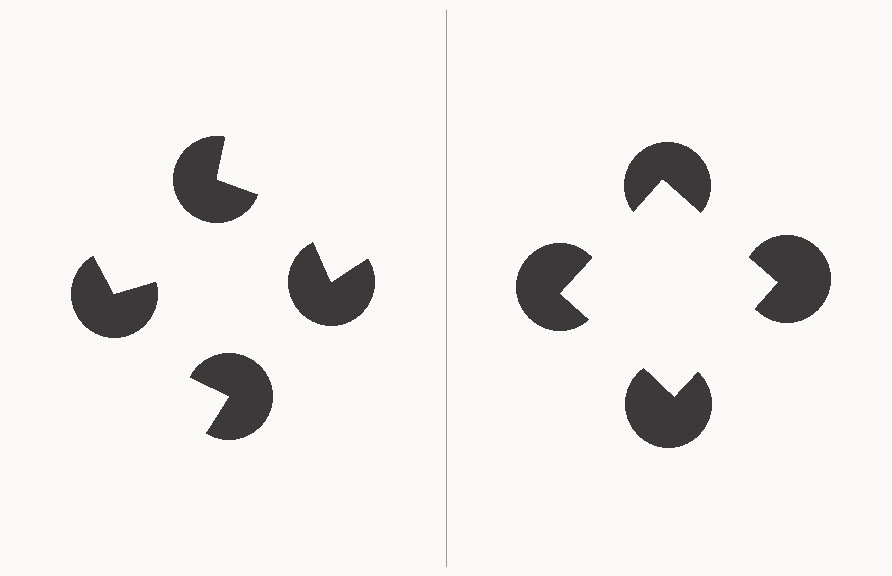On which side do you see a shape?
An illusory square appears on the right side. On the left side the wedge cuts are rotated, so no coherent shape forms.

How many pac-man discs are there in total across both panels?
8 — 4 on each side.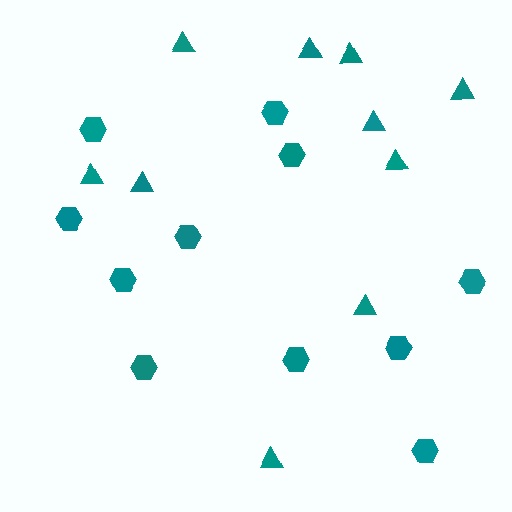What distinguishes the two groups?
There are 2 groups: one group of triangles (10) and one group of hexagons (11).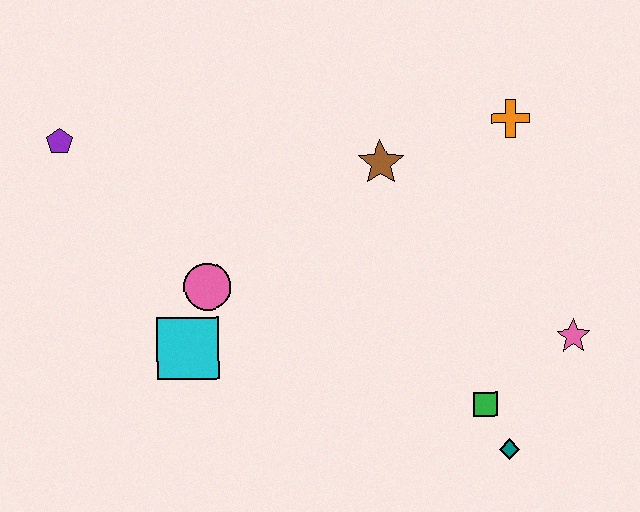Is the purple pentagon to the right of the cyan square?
No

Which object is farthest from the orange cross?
The purple pentagon is farthest from the orange cross.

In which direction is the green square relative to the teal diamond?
The green square is above the teal diamond.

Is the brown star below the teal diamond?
No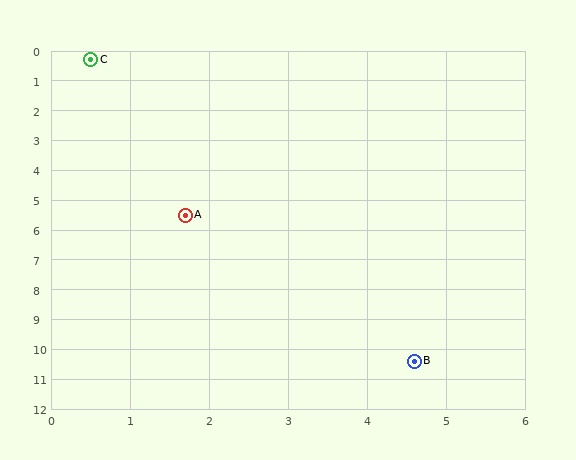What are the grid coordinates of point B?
Point B is at approximately (4.6, 10.4).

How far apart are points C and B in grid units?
Points C and B are about 10.9 grid units apart.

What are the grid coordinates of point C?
Point C is at approximately (0.5, 0.3).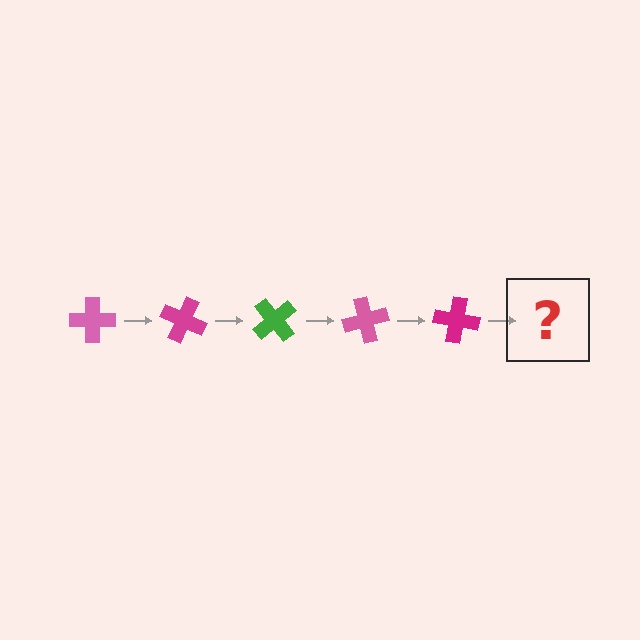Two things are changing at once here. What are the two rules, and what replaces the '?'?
The two rules are that it rotates 25 degrees each step and the color cycles through pink, magenta, and green. The '?' should be a green cross, rotated 125 degrees from the start.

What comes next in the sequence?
The next element should be a green cross, rotated 125 degrees from the start.